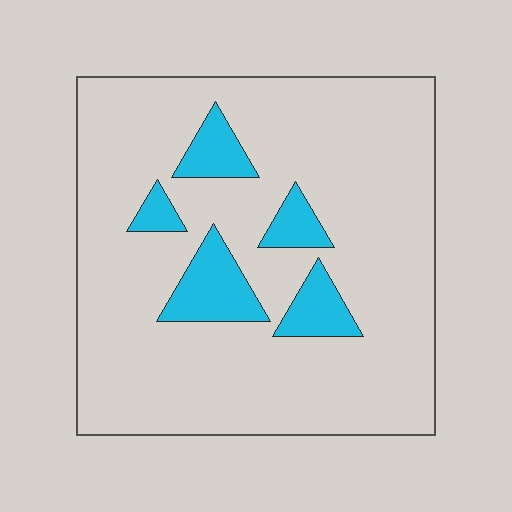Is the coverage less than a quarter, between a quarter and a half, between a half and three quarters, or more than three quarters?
Less than a quarter.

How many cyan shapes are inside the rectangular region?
5.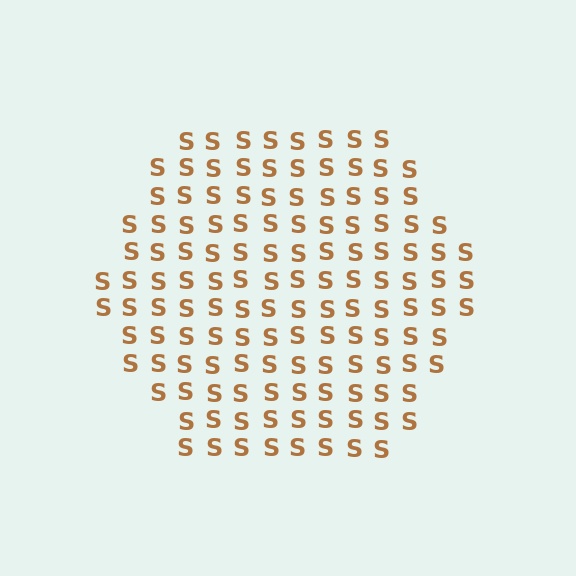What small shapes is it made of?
It is made of small letter S's.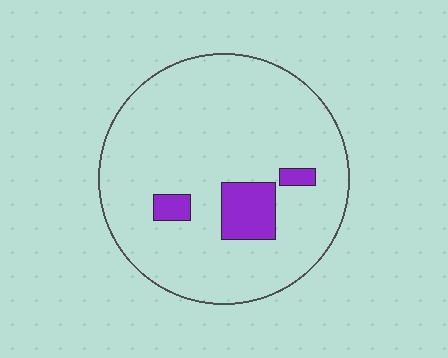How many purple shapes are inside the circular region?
3.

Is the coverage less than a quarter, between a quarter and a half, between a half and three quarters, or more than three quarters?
Less than a quarter.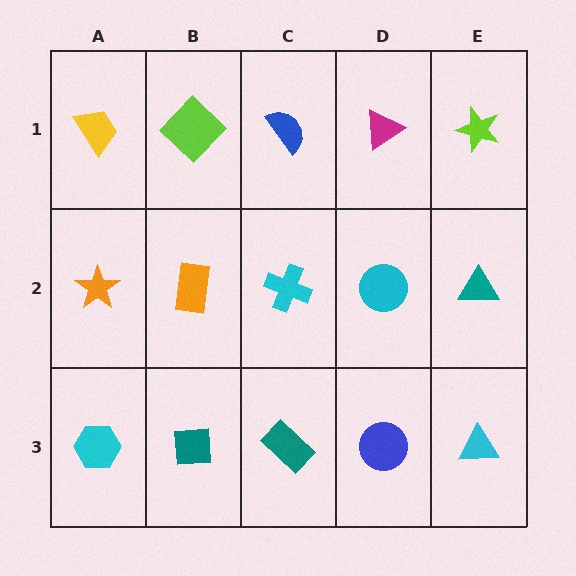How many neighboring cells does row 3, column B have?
3.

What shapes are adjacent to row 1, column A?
An orange star (row 2, column A), a lime diamond (row 1, column B).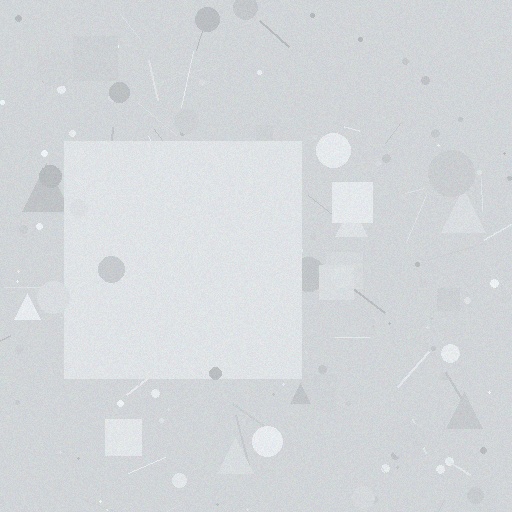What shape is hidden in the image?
A square is hidden in the image.